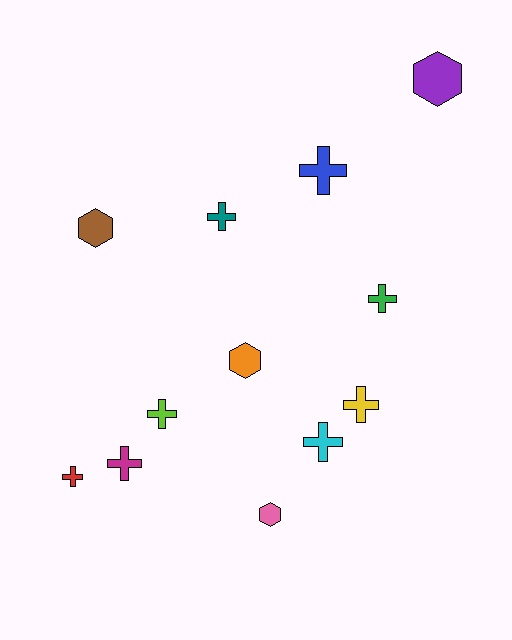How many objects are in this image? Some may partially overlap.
There are 12 objects.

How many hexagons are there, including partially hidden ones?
There are 4 hexagons.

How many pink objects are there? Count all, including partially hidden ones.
There is 1 pink object.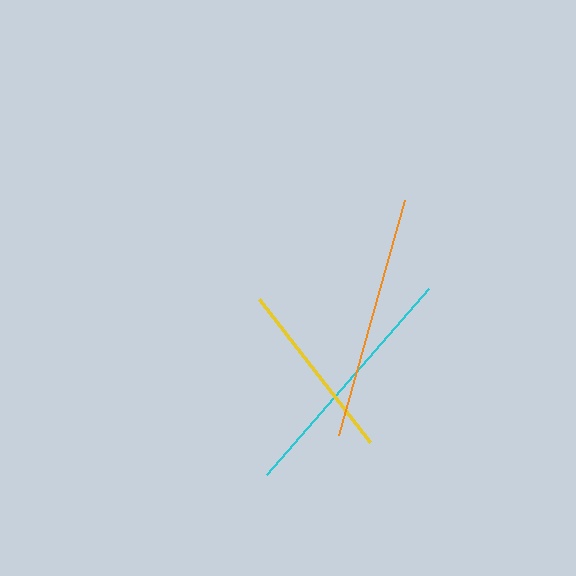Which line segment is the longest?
The cyan line is the longest at approximately 247 pixels.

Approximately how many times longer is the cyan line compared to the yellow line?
The cyan line is approximately 1.4 times the length of the yellow line.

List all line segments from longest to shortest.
From longest to shortest: cyan, orange, yellow.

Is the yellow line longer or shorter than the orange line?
The orange line is longer than the yellow line.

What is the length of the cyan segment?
The cyan segment is approximately 247 pixels long.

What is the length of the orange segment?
The orange segment is approximately 244 pixels long.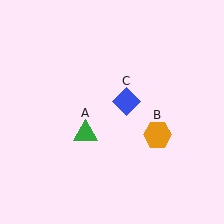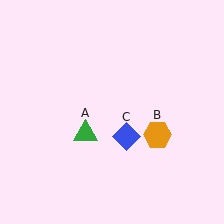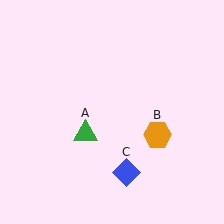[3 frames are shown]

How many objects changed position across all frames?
1 object changed position: blue diamond (object C).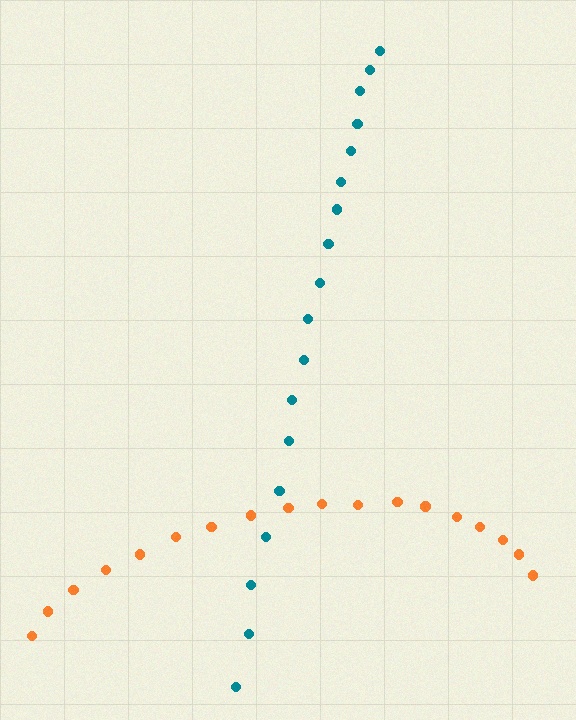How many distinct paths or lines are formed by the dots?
There are 2 distinct paths.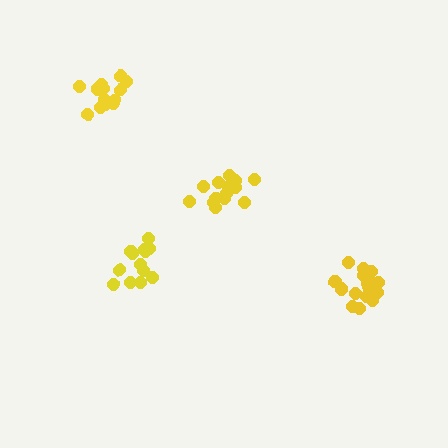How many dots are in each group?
Group 1: 14 dots, Group 2: 13 dots, Group 3: 13 dots, Group 4: 18 dots (58 total).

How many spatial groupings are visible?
There are 4 spatial groupings.